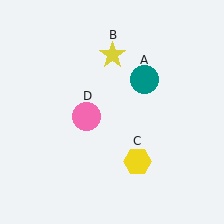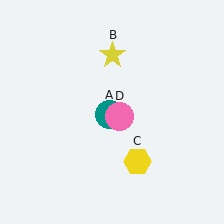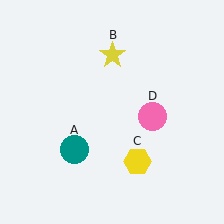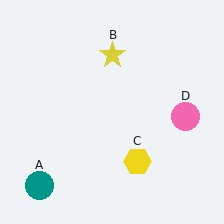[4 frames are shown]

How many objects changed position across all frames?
2 objects changed position: teal circle (object A), pink circle (object D).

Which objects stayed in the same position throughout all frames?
Yellow star (object B) and yellow hexagon (object C) remained stationary.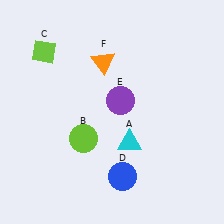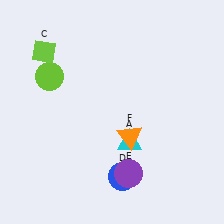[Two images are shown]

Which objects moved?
The objects that moved are: the lime circle (B), the purple circle (E), the orange triangle (F).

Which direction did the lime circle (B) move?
The lime circle (B) moved up.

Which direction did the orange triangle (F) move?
The orange triangle (F) moved down.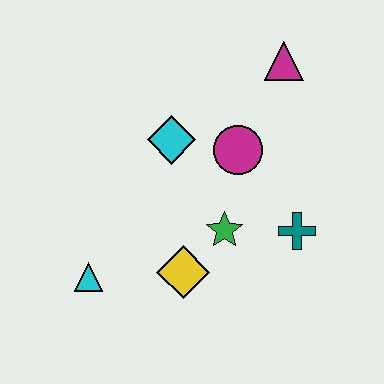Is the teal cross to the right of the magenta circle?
Yes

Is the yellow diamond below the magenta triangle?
Yes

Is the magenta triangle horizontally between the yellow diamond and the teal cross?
Yes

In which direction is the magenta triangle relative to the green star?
The magenta triangle is above the green star.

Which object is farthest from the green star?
The magenta triangle is farthest from the green star.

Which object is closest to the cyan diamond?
The magenta circle is closest to the cyan diamond.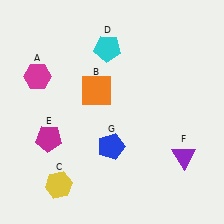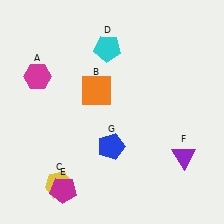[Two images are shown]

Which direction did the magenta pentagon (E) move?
The magenta pentagon (E) moved down.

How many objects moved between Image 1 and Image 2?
1 object moved between the two images.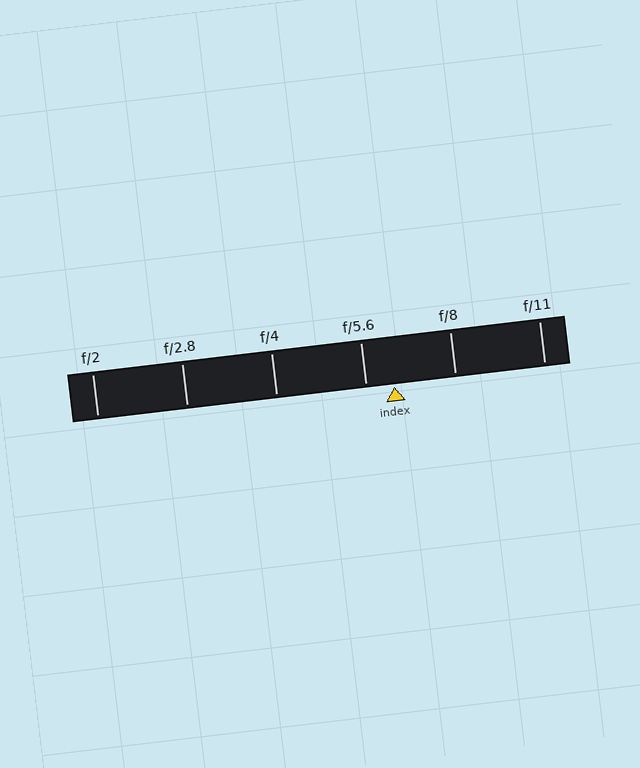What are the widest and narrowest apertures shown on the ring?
The widest aperture shown is f/2 and the narrowest is f/11.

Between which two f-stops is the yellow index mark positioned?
The index mark is between f/5.6 and f/8.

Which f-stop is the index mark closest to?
The index mark is closest to f/5.6.